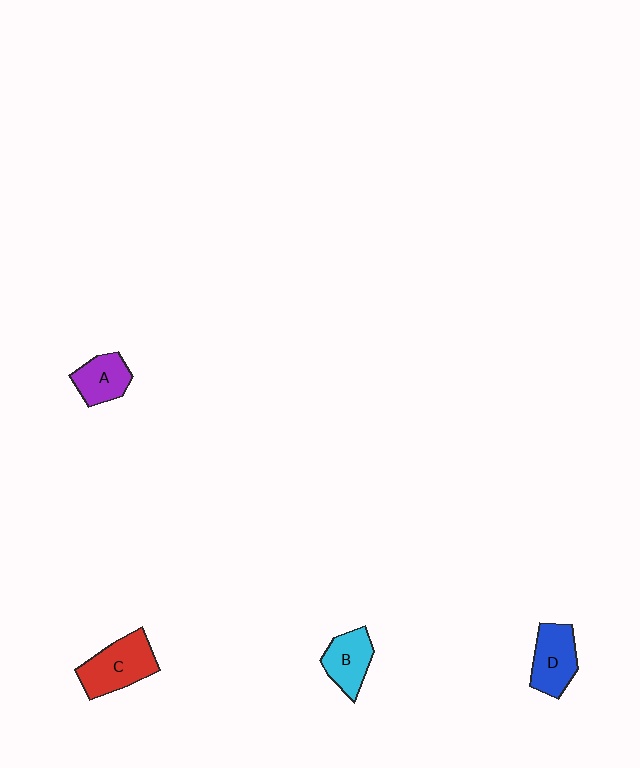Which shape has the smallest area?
Shape A (purple).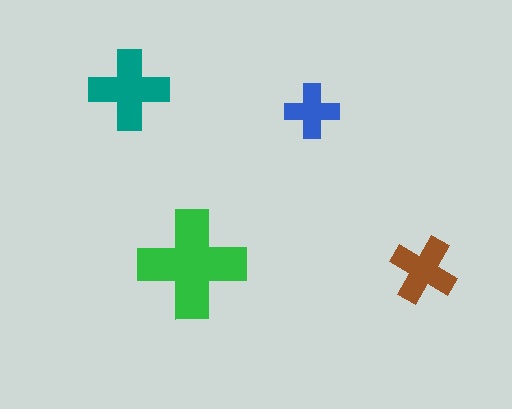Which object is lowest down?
The brown cross is bottommost.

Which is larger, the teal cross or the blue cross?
The teal one.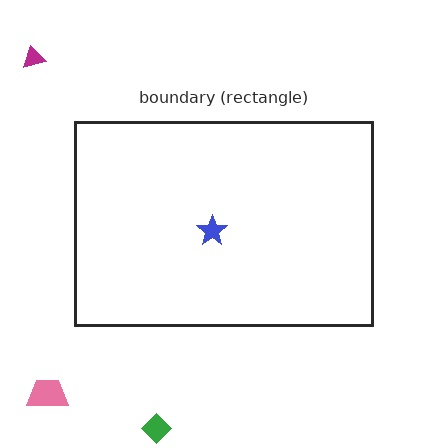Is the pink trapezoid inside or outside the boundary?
Outside.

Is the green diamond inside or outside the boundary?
Outside.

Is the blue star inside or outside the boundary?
Inside.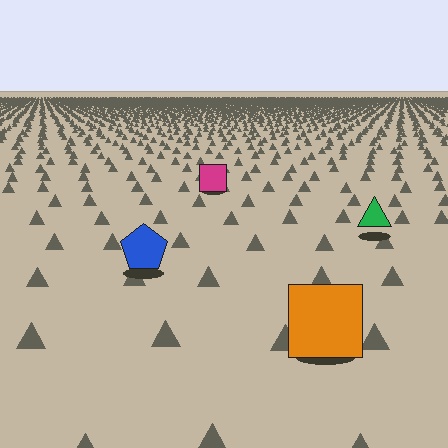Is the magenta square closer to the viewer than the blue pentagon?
No. The blue pentagon is closer — you can tell from the texture gradient: the ground texture is coarser near it.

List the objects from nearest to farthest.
From nearest to farthest: the orange square, the blue pentagon, the green triangle, the magenta square.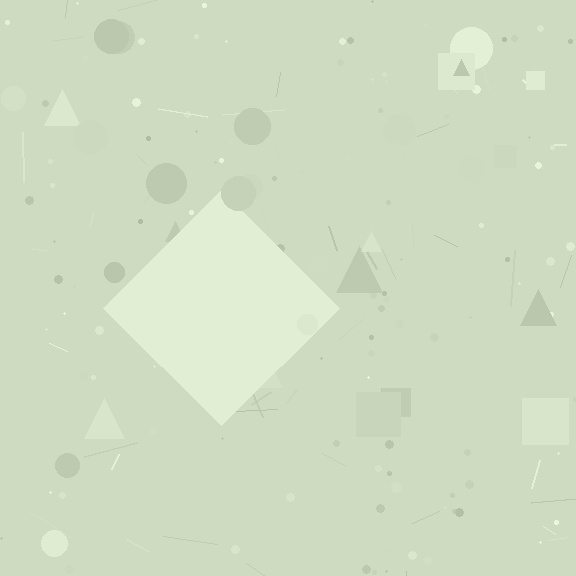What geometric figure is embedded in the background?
A diamond is embedded in the background.